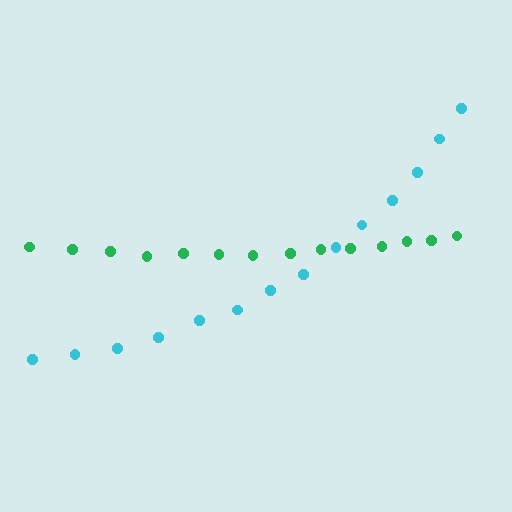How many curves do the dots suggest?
There are 2 distinct paths.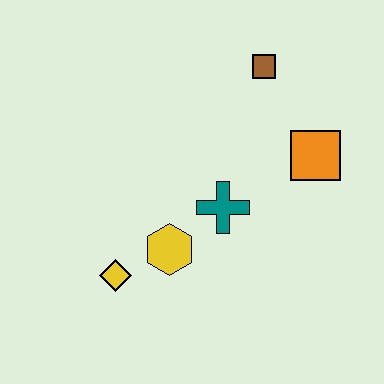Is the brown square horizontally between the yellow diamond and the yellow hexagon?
No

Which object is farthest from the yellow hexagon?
The brown square is farthest from the yellow hexagon.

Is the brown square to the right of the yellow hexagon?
Yes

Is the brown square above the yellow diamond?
Yes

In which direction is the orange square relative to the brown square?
The orange square is below the brown square.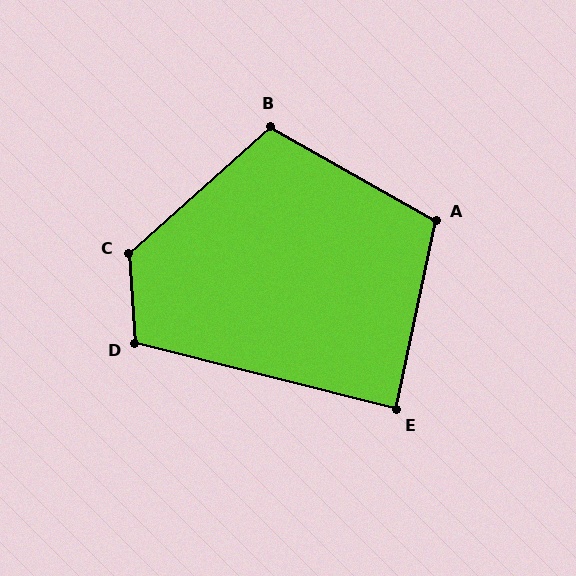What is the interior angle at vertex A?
Approximately 108 degrees (obtuse).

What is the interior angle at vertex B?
Approximately 108 degrees (obtuse).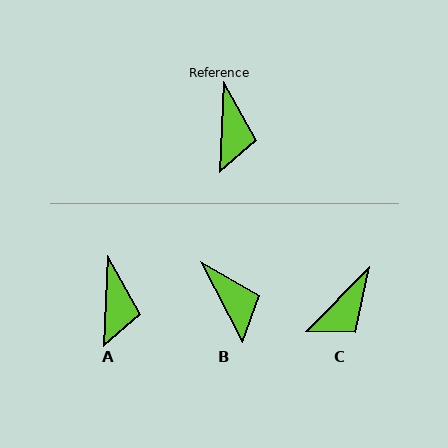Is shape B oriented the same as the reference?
No, it is off by about 30 degrees.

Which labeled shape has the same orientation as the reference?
A.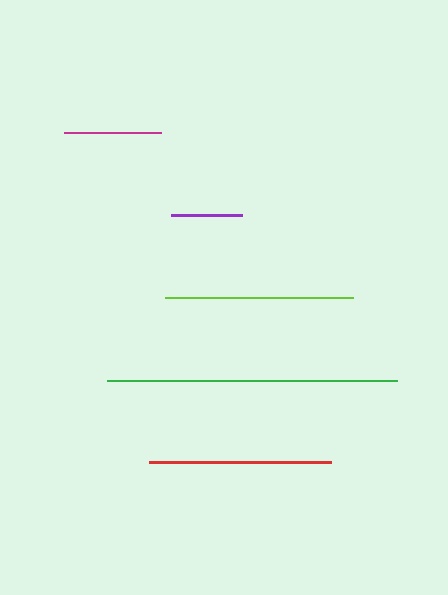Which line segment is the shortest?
The purple line is the shortest at approximately 71 pixels.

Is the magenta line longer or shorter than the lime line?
The lime line is longer than the magenta line.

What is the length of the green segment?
The green segment is approximately 290 pixels long.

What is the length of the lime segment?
The lime segment is approximately 187 pixels long.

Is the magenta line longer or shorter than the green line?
The green line is longer than the magenta line.